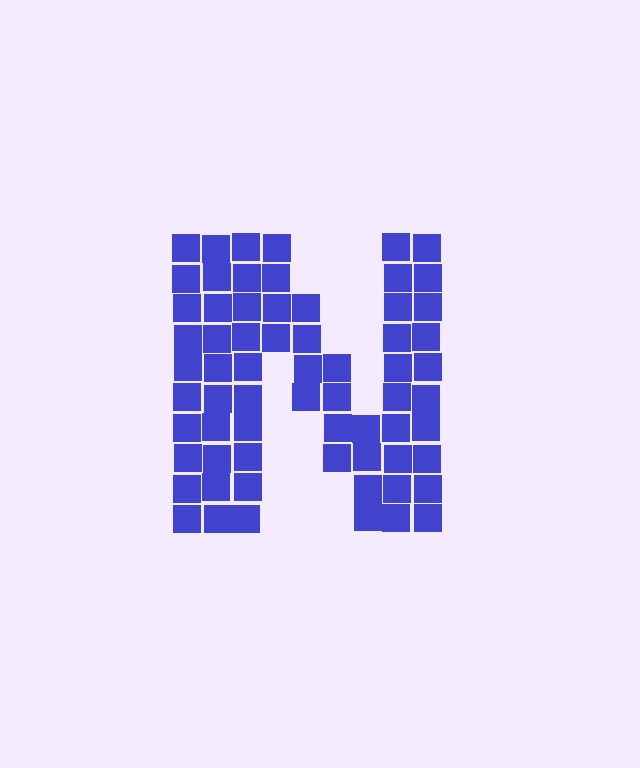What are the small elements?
The small elements are squares.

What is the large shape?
The large shape is the letter N.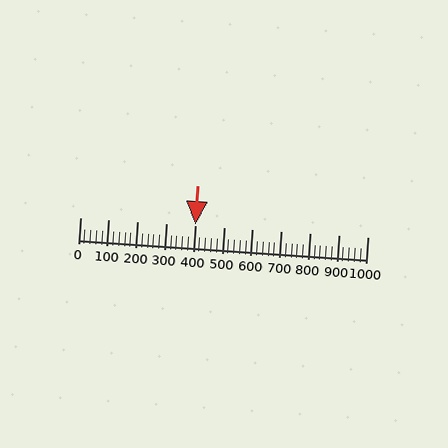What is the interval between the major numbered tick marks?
The major tick marks are spaced 100 units apart.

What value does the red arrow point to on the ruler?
The red arrow points to approximately 400.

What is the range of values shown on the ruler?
The ruler shows values from 0 to 1000.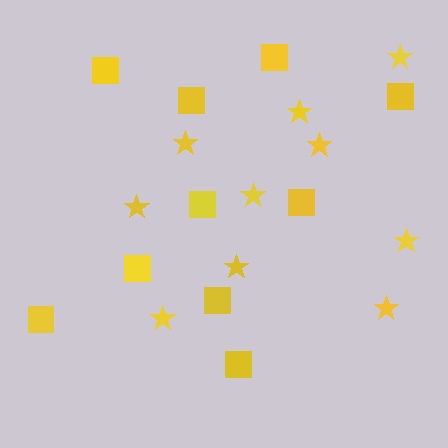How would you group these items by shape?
There are 2 groups: one group of squares (10) and one group of stars (10).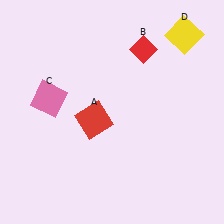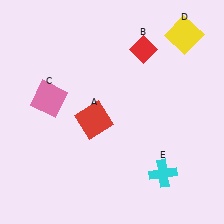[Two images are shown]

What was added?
A cyan cross (E) was added in Image 2.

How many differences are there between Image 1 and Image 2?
There is 1 difference between the two images.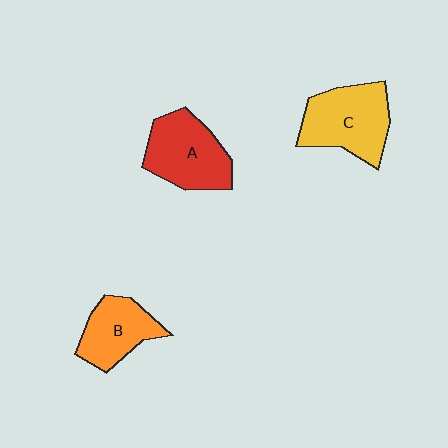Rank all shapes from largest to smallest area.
From largest to smallest: C (yellow), A (red), B (orange).